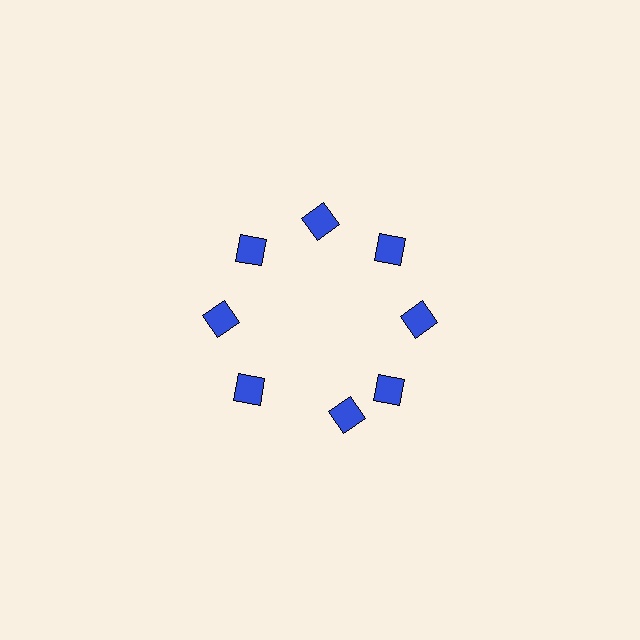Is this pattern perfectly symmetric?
No. The 8 blue diamonds are arranged in a ring, but one element near the 6 o'clock position is rotated out of alignment along the ring, breaking the 8-fold rotational symmetry.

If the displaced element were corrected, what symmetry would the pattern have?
It would have 8-fold rotational symmetry — the pattern would map onto itself every 45 degrees.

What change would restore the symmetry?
The symmetry would be restored by rotating it back into even spacing with its neighbors so that all 8 diamonds sit at equal angles and equal distance from the center.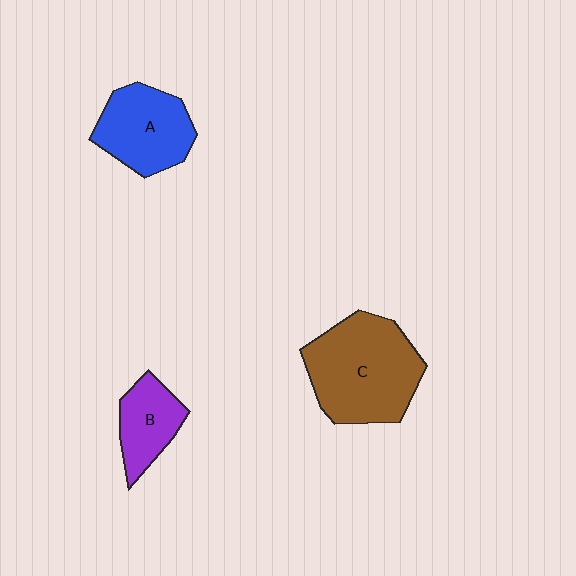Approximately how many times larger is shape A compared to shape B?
Approximately 1.4 times.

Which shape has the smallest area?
Shape B (purple).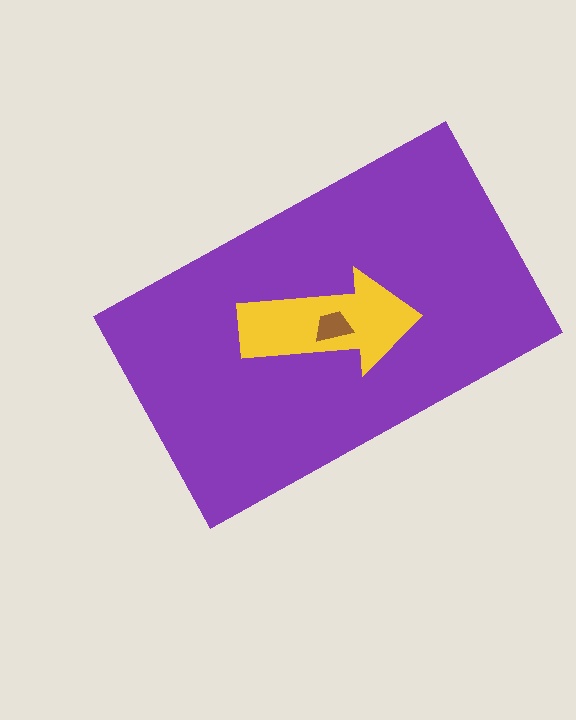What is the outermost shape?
The purple rectangle.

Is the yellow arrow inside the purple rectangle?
Yes.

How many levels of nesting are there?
3.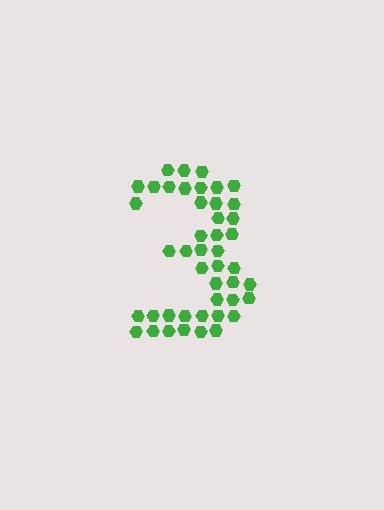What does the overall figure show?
The overall figure shows the digit 3.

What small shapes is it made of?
It is made of small hexagons.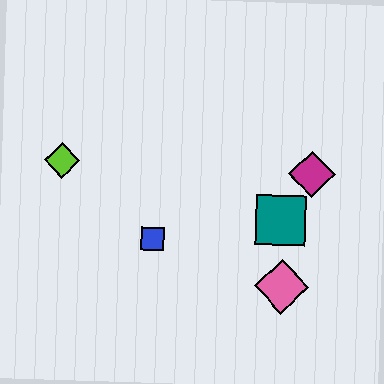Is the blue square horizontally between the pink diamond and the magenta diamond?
No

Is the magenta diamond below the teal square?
No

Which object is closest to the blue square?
The lime diamond is closest to the blue square.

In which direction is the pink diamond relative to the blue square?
The pink diamond is to the right of the blue square.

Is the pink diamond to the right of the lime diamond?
Yes